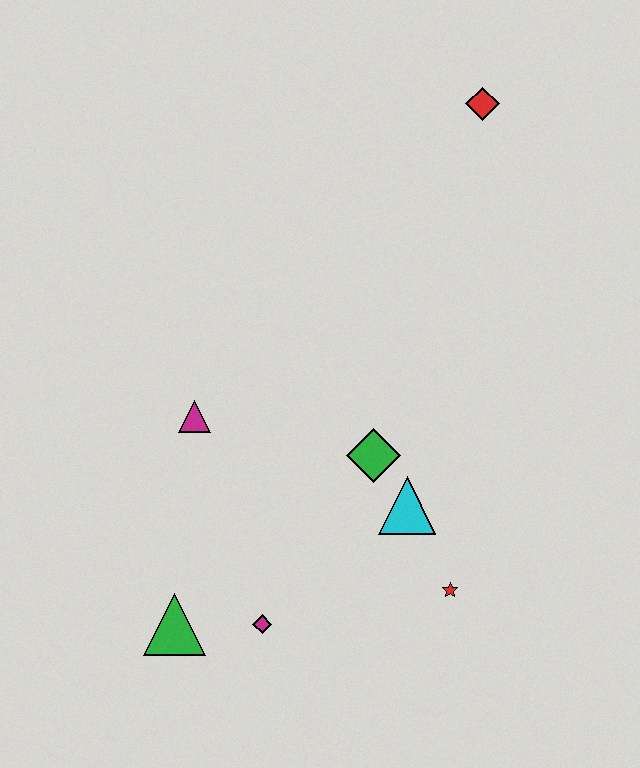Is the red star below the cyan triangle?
Yes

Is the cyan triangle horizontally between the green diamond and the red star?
Yes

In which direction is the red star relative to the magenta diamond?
The red star is to the right of the magenta diamond.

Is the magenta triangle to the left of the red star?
Yes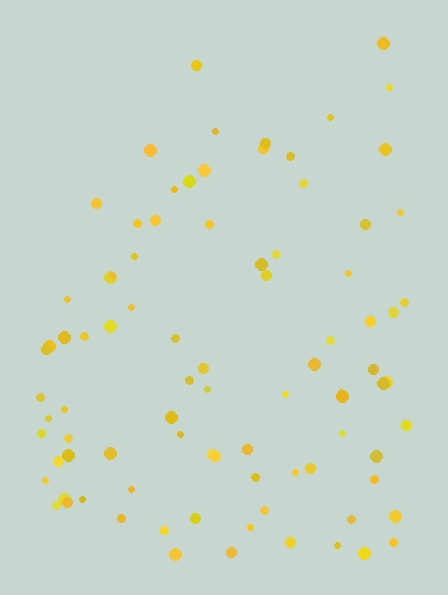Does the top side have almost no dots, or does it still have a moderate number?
Still a moderate number, just noticeably fewer than the bottom.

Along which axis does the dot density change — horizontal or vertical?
Vertical.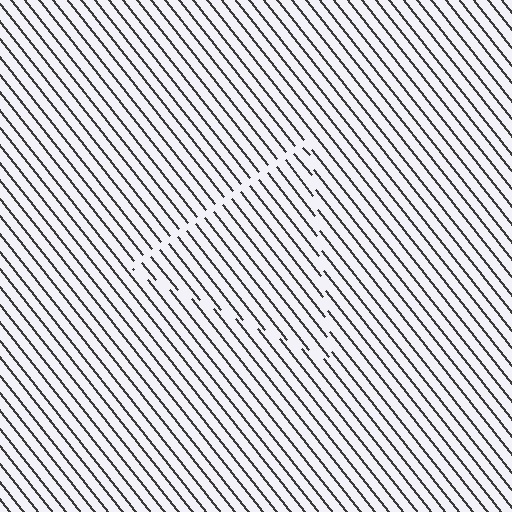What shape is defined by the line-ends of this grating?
An illusory triangle. The interior of the shape contains the same grating, shifted by half a period — the contour is defined by the phase discontinuity where line-ends from the inner and outer gratings abut.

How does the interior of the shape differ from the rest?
The interior of the shape contains the same grating, shifted by half a period — the contour is defined by the phase discontinuity where line-ends from the inner and outer gratings abut.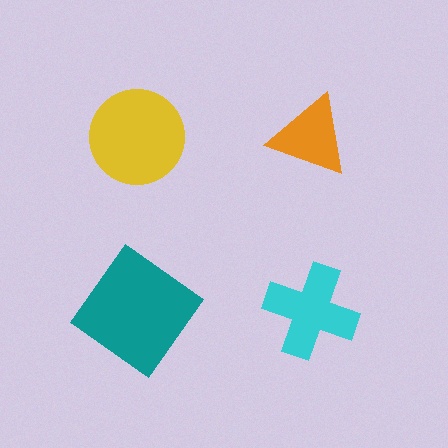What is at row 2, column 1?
A teal diamond.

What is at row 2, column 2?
A cyan cross.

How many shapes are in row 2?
2 shapes.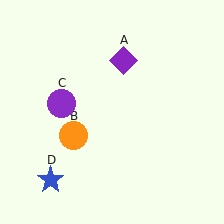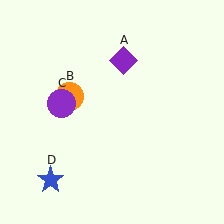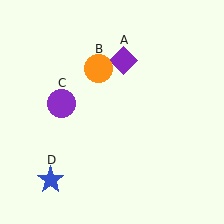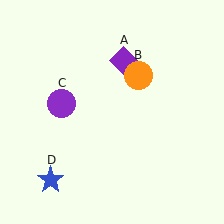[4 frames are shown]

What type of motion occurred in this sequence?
The orange circle (object B) rotated clockwise around the center of the scene.